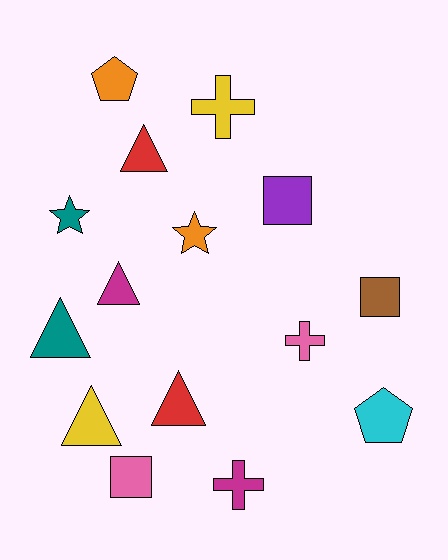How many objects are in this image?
There are 15 objects.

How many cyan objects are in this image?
There is 1 cyan object.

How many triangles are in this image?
There are 5 triangles.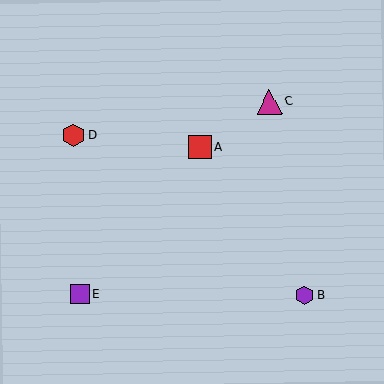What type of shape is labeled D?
Shape D is a red hexagon.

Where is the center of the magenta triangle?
The center of the magenta triangle is at (269, 102).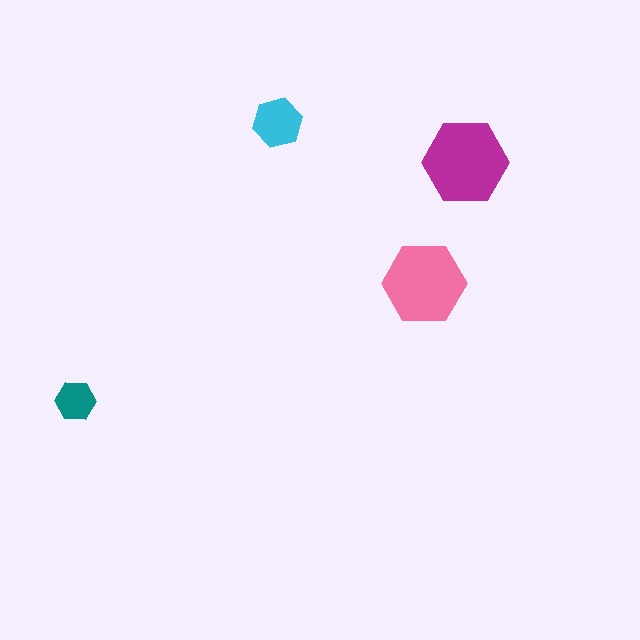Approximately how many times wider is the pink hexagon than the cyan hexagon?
About 1.5 times wider.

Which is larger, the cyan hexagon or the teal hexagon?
The cyan one.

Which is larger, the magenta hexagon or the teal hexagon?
The magenta one.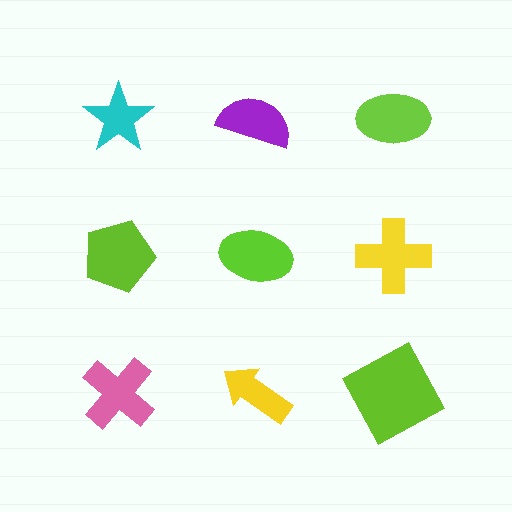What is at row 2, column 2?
A lime ellipse.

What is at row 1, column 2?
A purple semicircle.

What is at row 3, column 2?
A yellow arrow.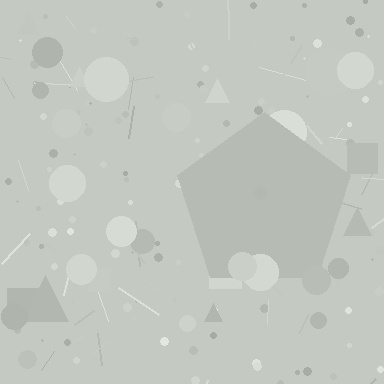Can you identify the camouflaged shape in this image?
The camouflaged shape is a pentagon.